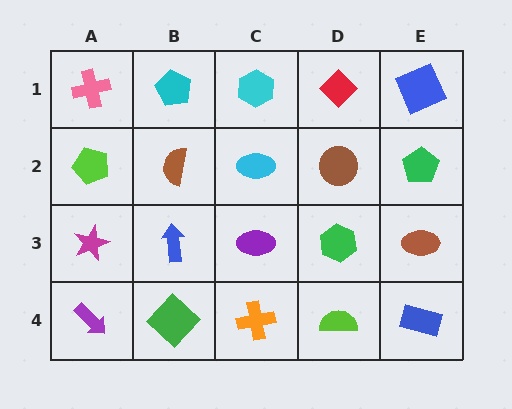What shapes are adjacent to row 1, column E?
A green pentagon (row 2, column E), a red diamond (row 1, column D).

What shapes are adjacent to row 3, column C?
A cyan ellipse (row 2, column C), an orange cross (row 4, column C), a blue arrow (row 3, column B), a green hexagon (row 3, column D).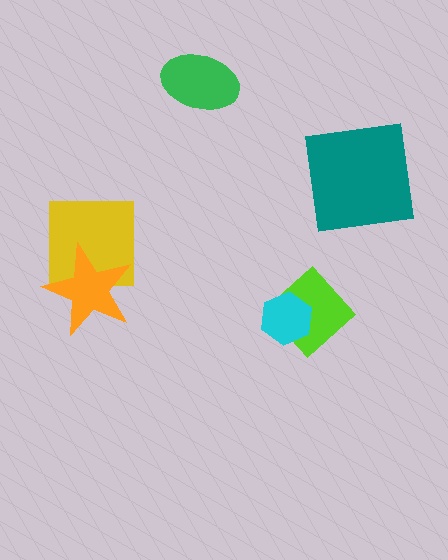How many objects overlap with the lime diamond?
1 object overlaps with the lime diamond.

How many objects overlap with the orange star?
1 object overlaps with the orange star.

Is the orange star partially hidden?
No, no other shape covers it.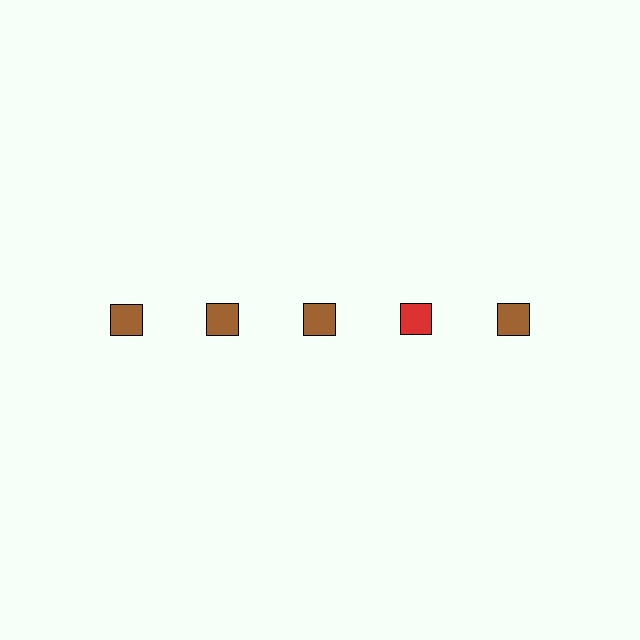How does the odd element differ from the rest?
It has a different color: red instead of brown.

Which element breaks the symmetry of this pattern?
The red square in the top row, second from right column breaks the symmetry. All other shapes are brown squares.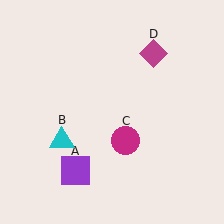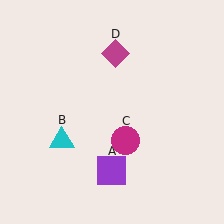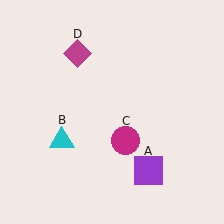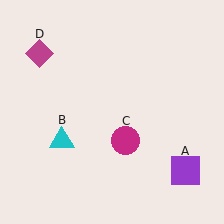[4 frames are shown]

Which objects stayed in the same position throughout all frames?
Cyan triangle (object B) and magenta circle (object C) remained stationary.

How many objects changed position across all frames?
2 objects changed position: purple square (object A), magenta diamond (object D).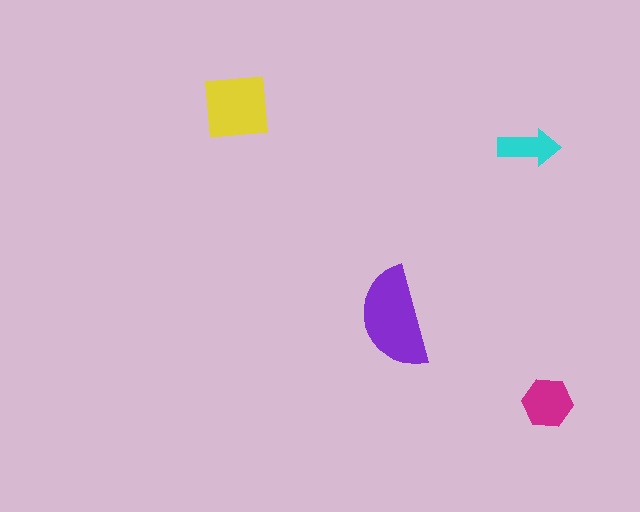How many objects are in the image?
There are 4 objects in the image.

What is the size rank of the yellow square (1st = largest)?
2nd.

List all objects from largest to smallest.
The purple semicircle, the yellow square, the magenta hexagon, the cyan arrow.